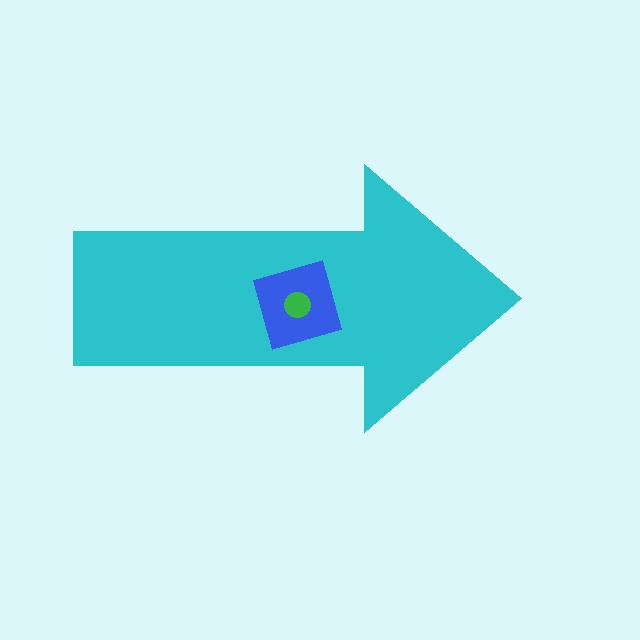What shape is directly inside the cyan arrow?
The blue diamond.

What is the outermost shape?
The cyan arrow.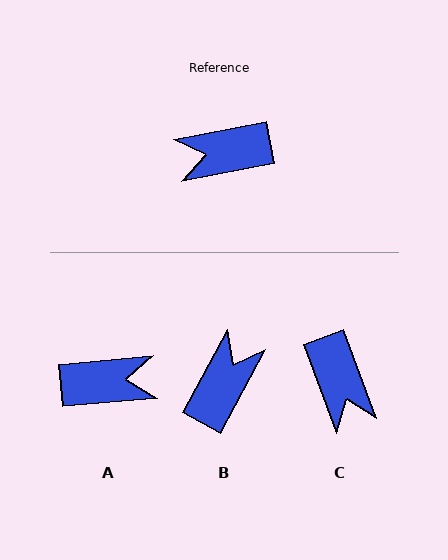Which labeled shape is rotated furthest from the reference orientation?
A, about 174 degrees away.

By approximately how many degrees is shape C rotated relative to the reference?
Approximately 99 degrees counter-clockwise.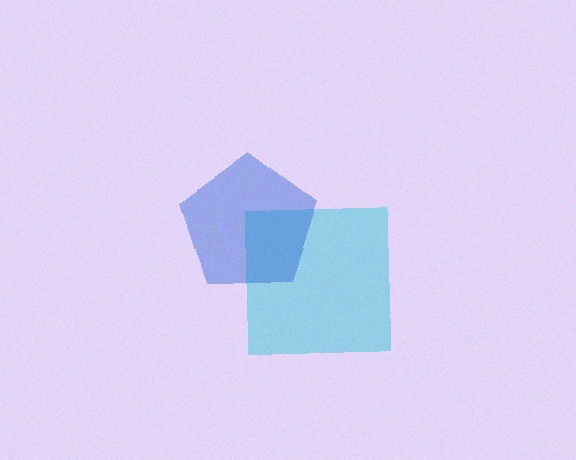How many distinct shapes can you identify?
There are 2 distinct shapes: a cyan square, a blue pentagon.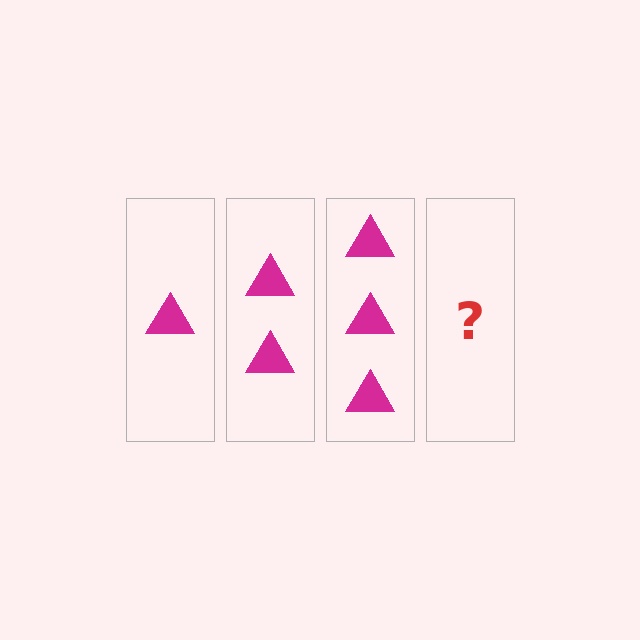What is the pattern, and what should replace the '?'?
The pattern is that each step adds one more triangle. The '?' should be 4 triangles.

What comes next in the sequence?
The next element should be 4 triangles.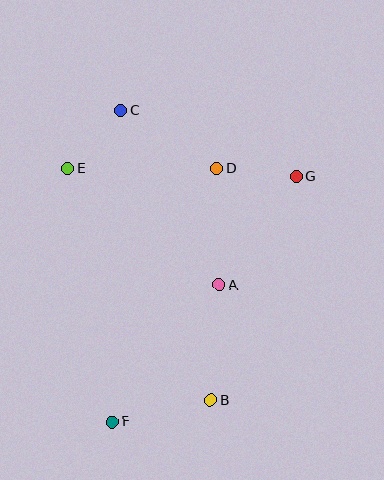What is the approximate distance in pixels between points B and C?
The distance between B and C is approximately 304 pixels.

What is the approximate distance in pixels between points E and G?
The distance between E and G is approximately 229 pixels.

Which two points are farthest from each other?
Points C and F are farthest from each other.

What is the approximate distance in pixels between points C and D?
The distance between C and D is approximately 112 pixels.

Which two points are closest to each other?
Points C and E are closest to each other.